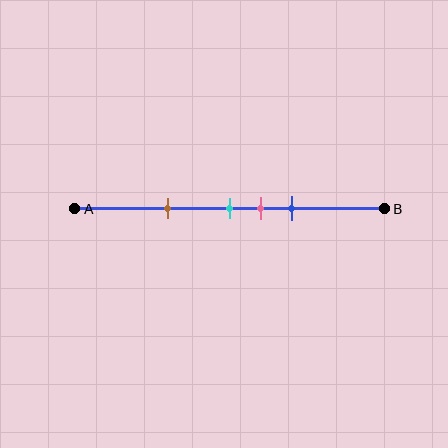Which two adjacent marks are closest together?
The cyan and pink marks are the closest adjacent pair.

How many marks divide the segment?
There are 4 marks dividing the segment.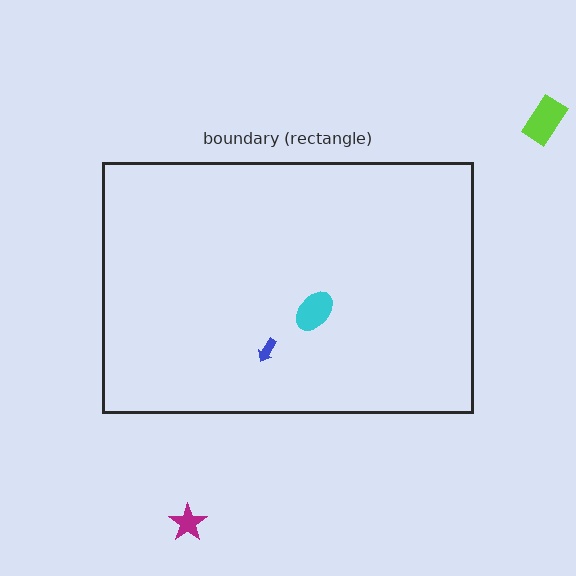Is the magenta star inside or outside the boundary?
Outside.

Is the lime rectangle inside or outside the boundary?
Outside.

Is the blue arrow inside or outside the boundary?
Inside.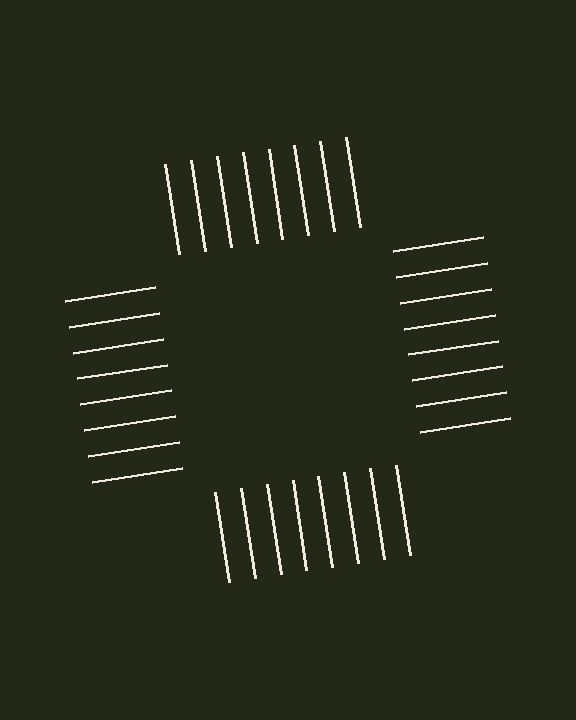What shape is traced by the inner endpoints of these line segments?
An illusory square — the line segments terminate on its edges but no continuous stroke is drawn.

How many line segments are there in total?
32 — 8 along each of the 4 edges.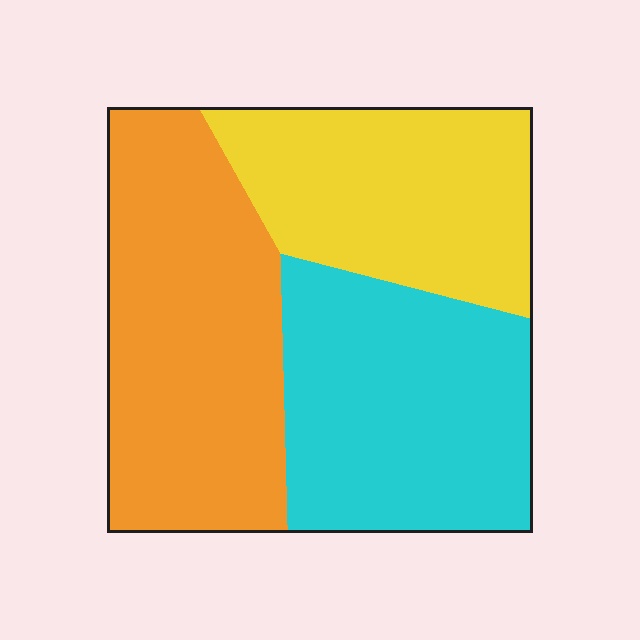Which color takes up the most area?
Orange, at roughly 40%.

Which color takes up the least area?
Yellow, at roughly 30%.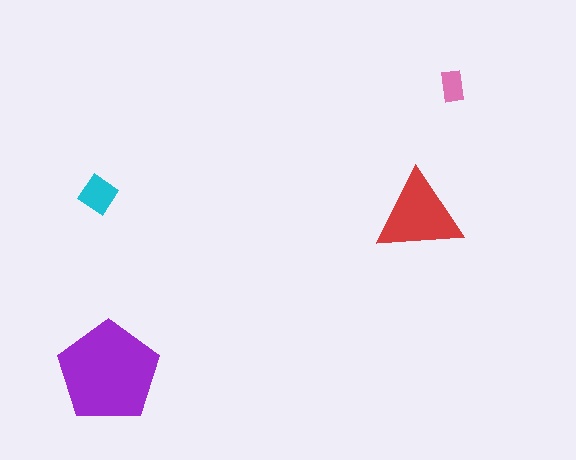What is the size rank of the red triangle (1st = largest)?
2nd.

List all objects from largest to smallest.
The purple pentagon, the red triangle, the cyan diamond, the pink rectangle.